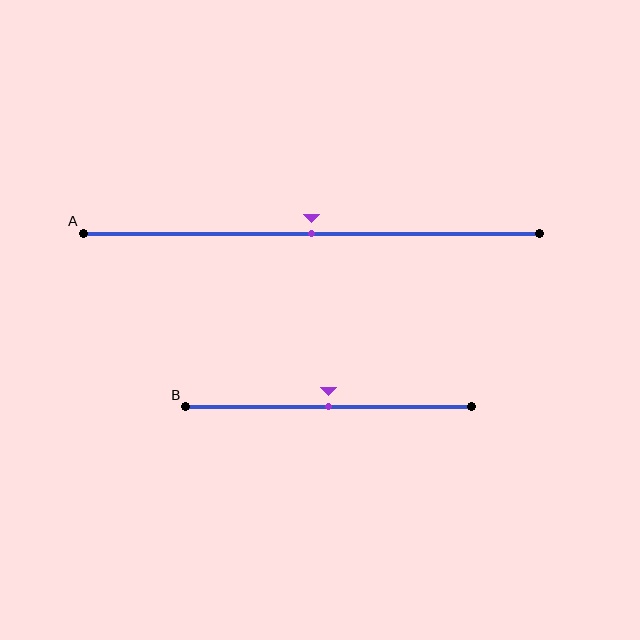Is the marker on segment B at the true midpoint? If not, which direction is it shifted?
Yes, the marker on segment B is at the true midpoint.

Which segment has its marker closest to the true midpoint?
Segment A has its marker closest to the true midpoint.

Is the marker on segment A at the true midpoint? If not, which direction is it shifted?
Yes, the marker on segment A is at the true midpoint.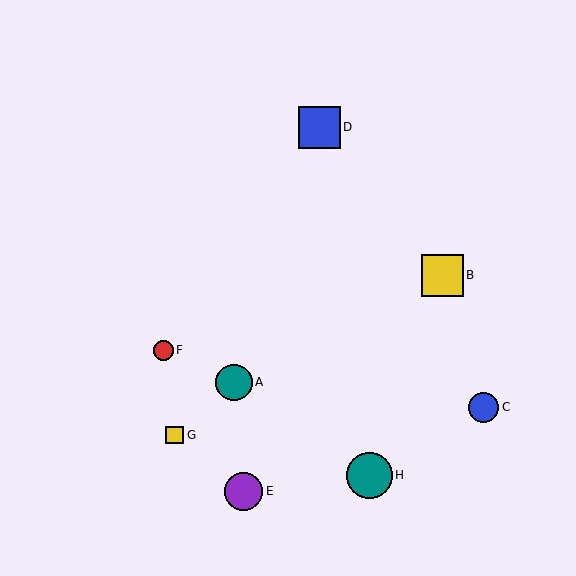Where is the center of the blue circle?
The center of the blue circle is at (484, 407).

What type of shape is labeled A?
Shape A is a teal circle.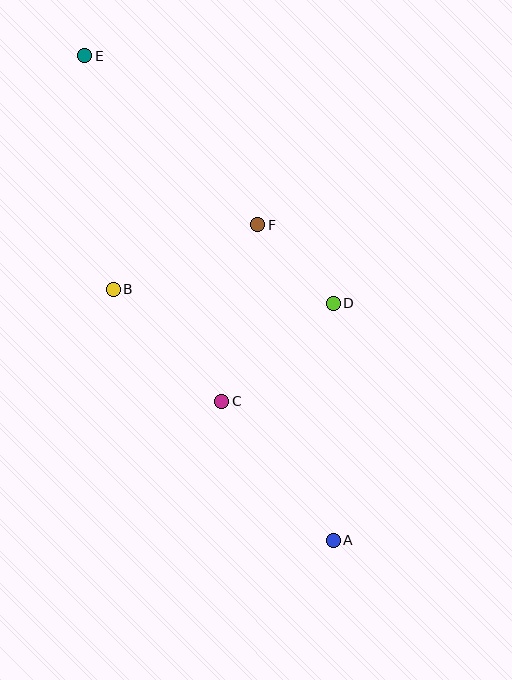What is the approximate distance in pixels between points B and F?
The distance between B and F is approximately 158 pixels.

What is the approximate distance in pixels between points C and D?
The distance between C and D is approximately 148 pixels.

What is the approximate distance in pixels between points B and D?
The distance between B and D is approximately 220 pixels.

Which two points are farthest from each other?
Points A and E are farthest from each other.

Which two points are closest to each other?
Points D and F are closest to each other.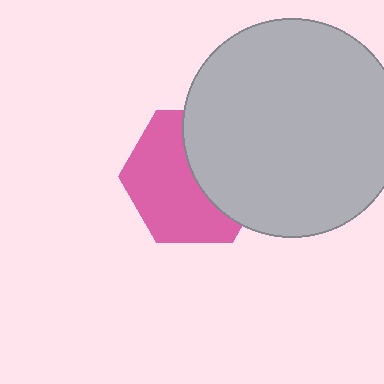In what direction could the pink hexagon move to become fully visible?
The pink hexagon could move left. That would shift it out from behind the light gray circle entirely.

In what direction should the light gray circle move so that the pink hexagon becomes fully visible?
The light gray circle should move right. That is the shortest direction to clear the overlap and leave the pink hexagon fully visible.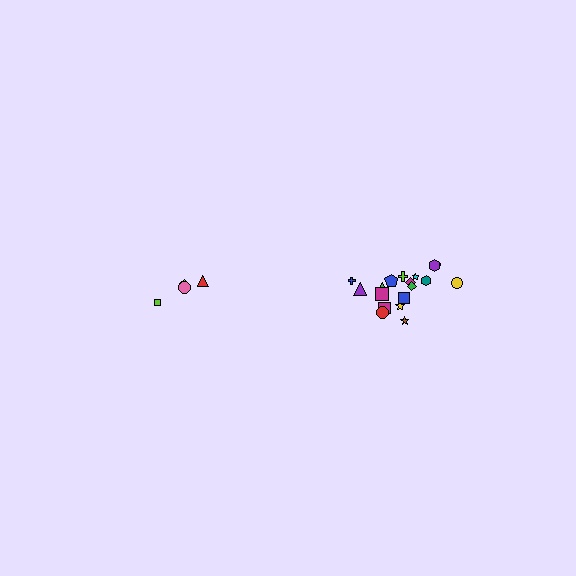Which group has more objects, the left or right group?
The right group.